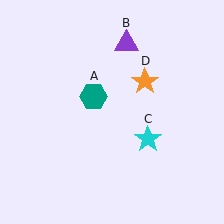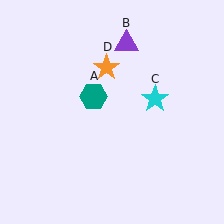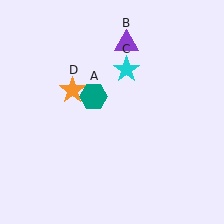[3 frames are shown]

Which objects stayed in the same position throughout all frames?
Teal hexagon (object A) and purple triangle (object B) remained stationary.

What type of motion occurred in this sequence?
The cyan star (object C), orange star (object D) rotated counterclockwise around the center of the scene.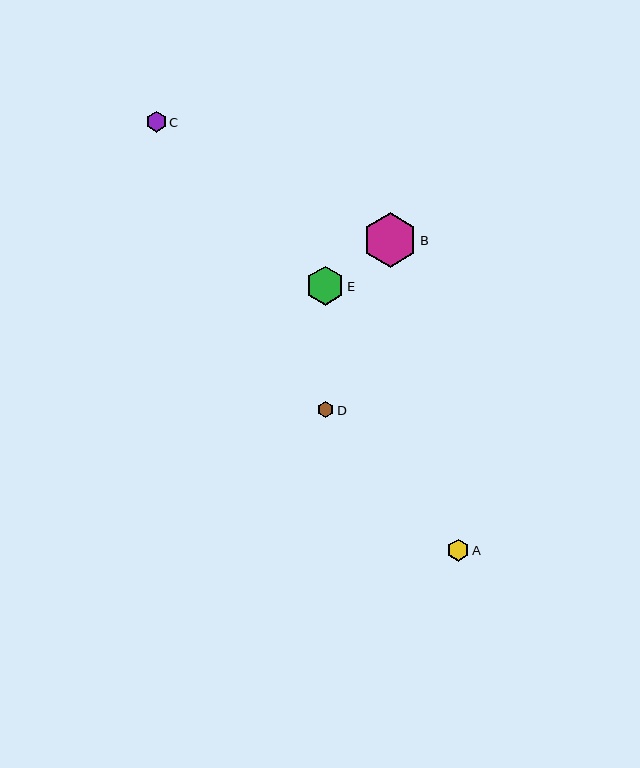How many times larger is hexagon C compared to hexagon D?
Hexagon C is approximately 1.3 times the size of hexagon D.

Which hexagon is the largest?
Hexagon B is the largest with a size of approximately 55 pixels.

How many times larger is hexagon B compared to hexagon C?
Hexagon B is approximately 2.7 times the size of hexagon C.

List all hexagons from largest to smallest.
From largest to smallest: B, E, A, C, D.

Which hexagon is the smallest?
Hexagon D is the smallest with a size of approximately 16 pixels.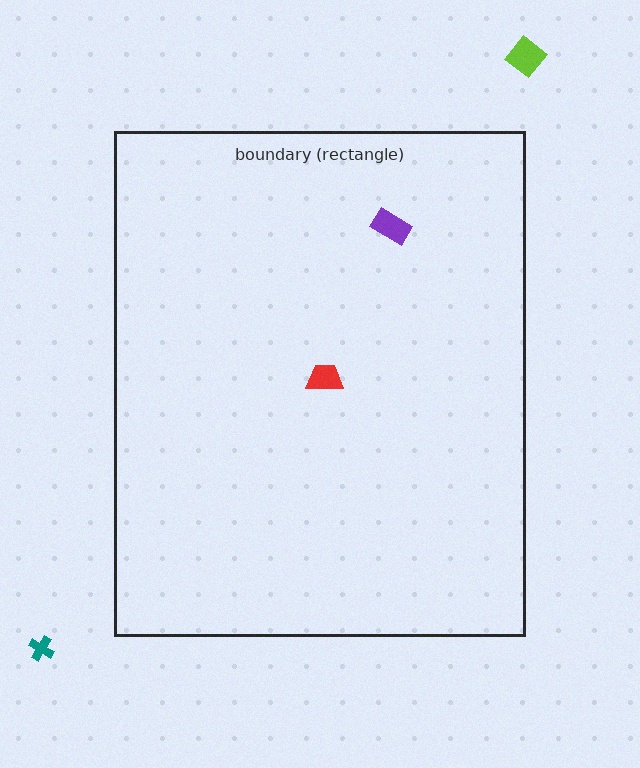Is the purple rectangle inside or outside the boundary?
Inside.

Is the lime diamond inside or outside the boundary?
Outside.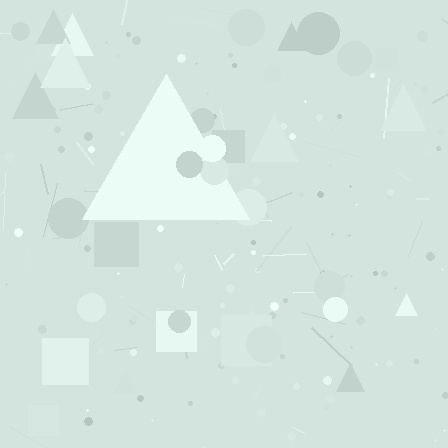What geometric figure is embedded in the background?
A triangle is embedded in the background.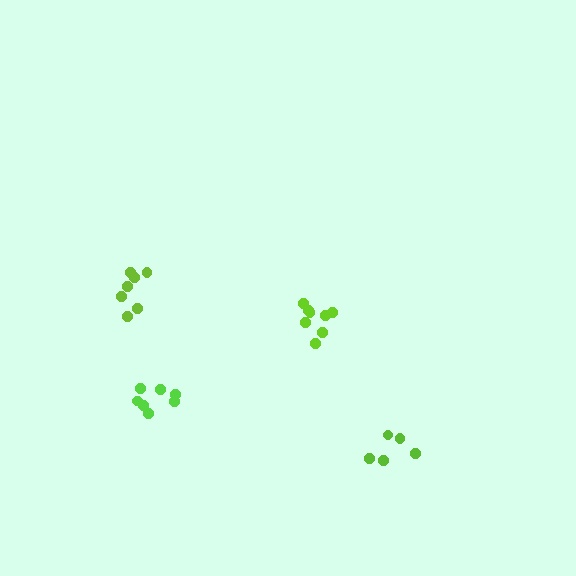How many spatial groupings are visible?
There are 4 spatial groupings.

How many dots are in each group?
Group 1: 8 dots, Group 2: 7 dots, Group 3: 5 dots, Group 4: 7 dots (27 total).